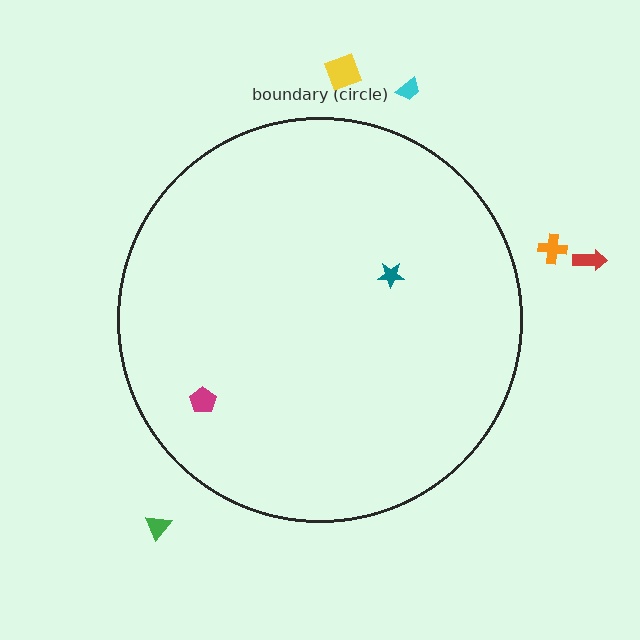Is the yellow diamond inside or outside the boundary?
Outside.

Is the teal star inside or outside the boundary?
Inside.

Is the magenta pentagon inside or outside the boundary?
Inside.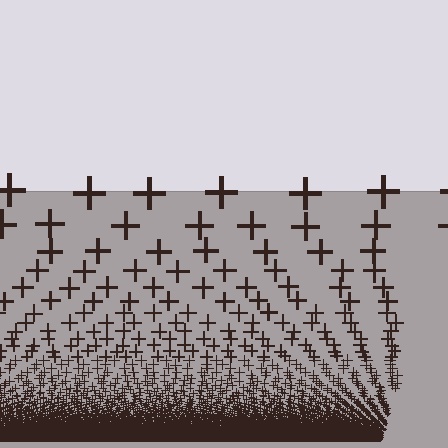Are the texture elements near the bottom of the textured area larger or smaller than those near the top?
Smaller. The gradient is inverted — elements near the bottom are smaller and denser.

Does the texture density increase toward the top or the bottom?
Density increases toward the bottom.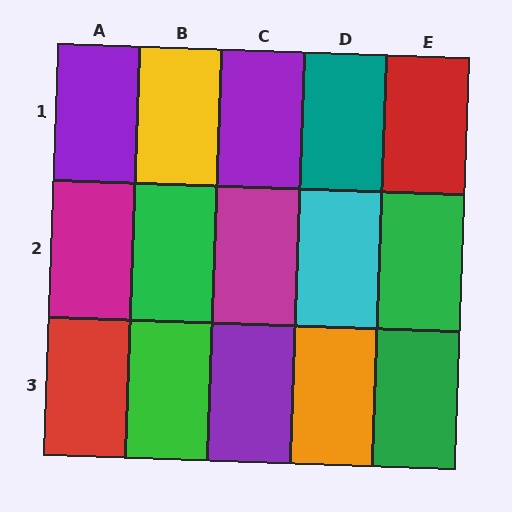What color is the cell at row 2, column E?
Green.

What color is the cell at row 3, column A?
Red.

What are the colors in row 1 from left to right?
Purple, yellow, purple, teal, red.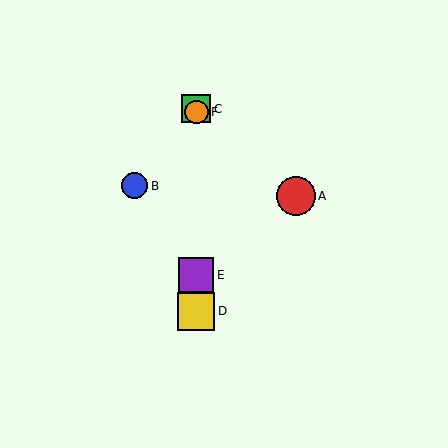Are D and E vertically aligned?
Yes, both are at x≈196.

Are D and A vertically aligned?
No, D is at x≈196 and A is at x≈296.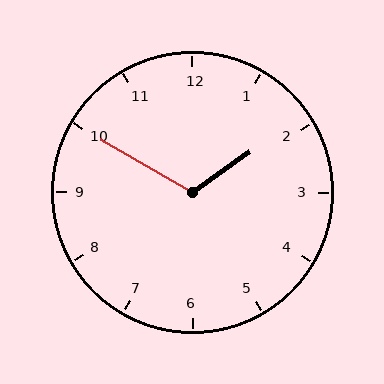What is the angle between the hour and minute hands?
Approximately 115 degrees.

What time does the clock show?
1:50.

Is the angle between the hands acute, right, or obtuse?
It is obtuse.